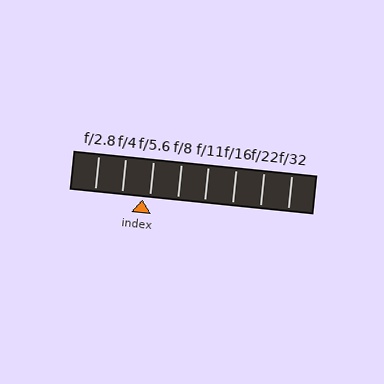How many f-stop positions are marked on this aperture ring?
There are 8 f-stop positions marked.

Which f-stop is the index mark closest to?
The index mark is closest to f/5.6.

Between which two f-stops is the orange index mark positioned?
The index mark is between f/4 and f/5.6.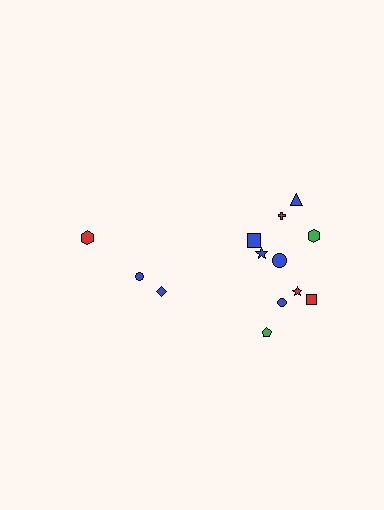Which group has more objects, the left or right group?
The right group.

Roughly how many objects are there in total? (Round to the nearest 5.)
Roughly 15 objects in total.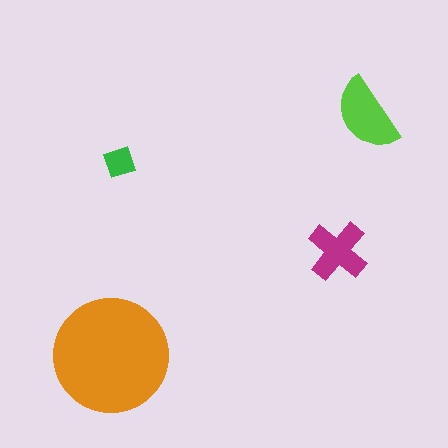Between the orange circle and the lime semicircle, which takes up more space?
The orange circle.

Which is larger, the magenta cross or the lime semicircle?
The lime semicircle.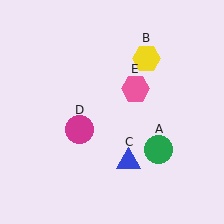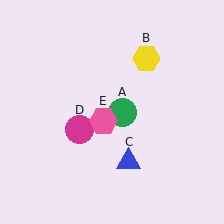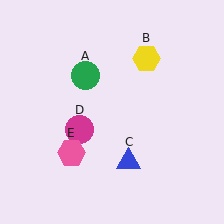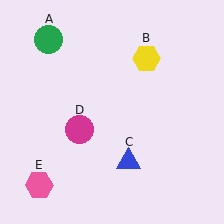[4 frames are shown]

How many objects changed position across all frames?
2 objects changed position: green circle (object A), pink hexagon (object E).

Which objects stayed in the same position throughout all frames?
Yellow hexagon (object B) and blue triangle (object C) and magenta circle (object D) remained stationary.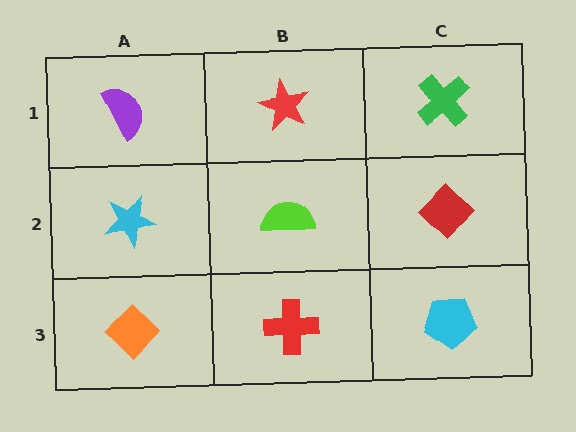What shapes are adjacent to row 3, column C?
A red diamond (row 2, column C), a red cross (row 3, column B).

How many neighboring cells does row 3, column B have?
3.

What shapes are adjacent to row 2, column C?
A green cross (row 1, column C), a cyan pentagon (row 3, column C), a lime semicircle (row 2, column B).